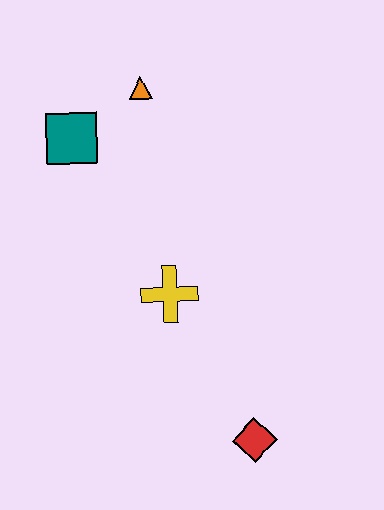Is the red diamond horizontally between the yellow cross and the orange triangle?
No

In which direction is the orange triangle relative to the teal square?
The orange triangle is to the right of the teal square.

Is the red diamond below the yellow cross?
Yes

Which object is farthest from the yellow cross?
The orange triangle is farthest from the yellow cross.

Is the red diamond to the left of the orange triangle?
No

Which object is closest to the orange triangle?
The teal square is closest to the orange triangle.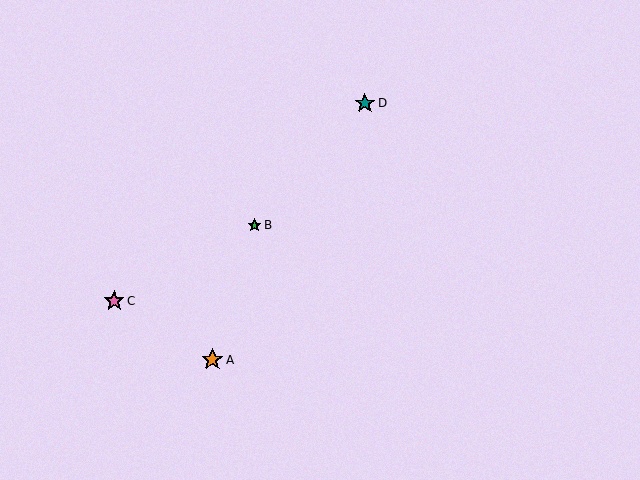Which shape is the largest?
The orange star (labeled A) is the largest.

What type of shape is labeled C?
Shape C is a pink star.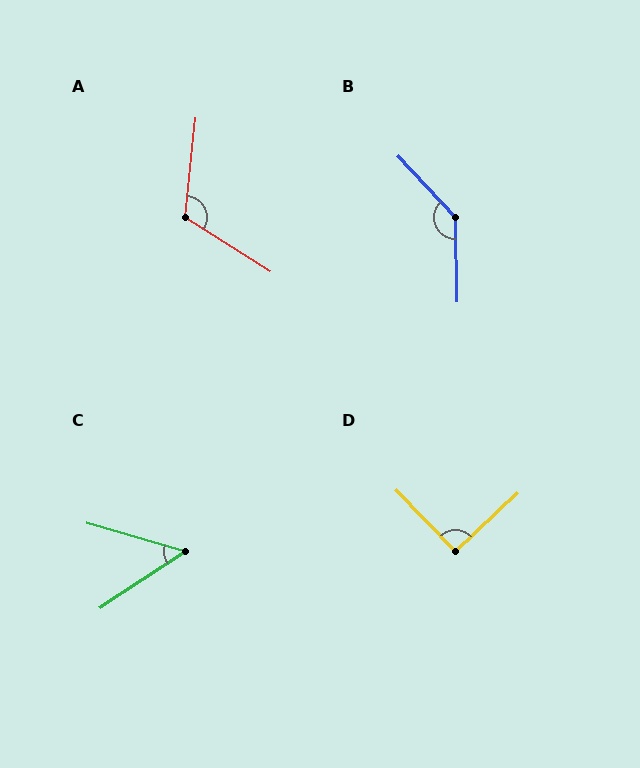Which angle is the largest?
B, at approximately 138 degrees.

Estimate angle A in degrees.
Approximately 117 degrees.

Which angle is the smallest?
C, at approximately 50 degrees.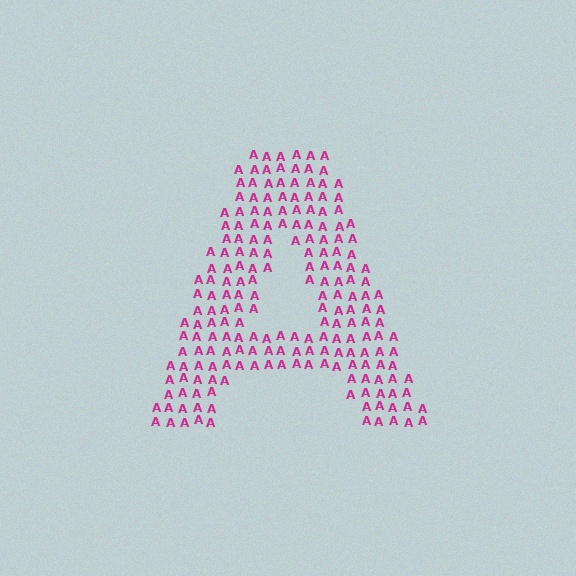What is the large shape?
The large shape is the letter A.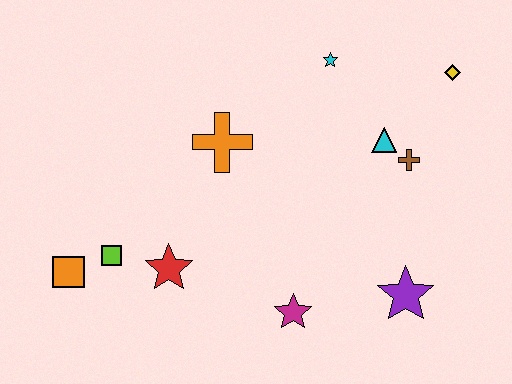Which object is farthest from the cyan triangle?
The orange square is farthest from the cyan triangle.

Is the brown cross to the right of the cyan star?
Yes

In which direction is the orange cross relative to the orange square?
The orange cross is to the right of the orange square.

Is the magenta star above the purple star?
No